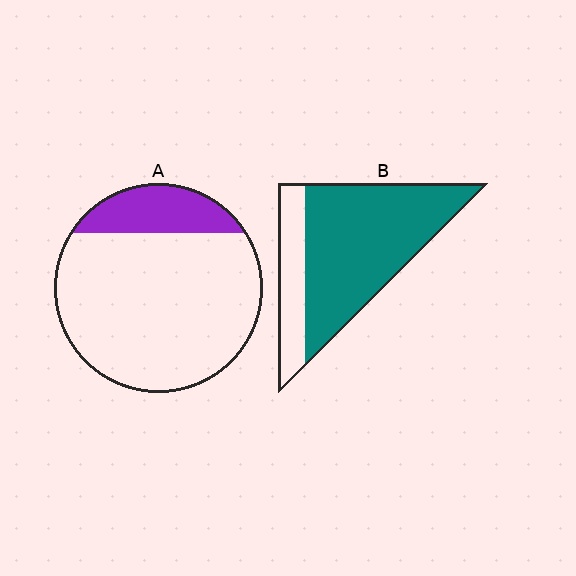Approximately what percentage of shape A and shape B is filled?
A is approximately 20% and B is approximately 75%.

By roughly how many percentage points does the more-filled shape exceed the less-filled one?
By roughly 60 percentage points (B over A).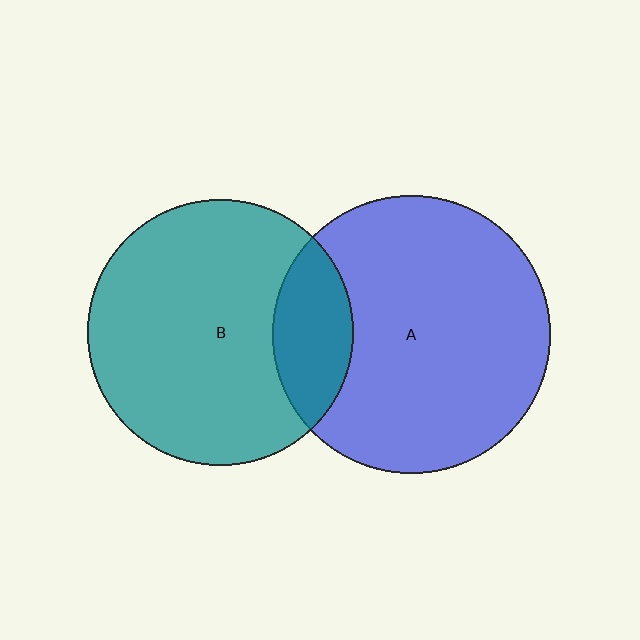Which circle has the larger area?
Circle A (blue).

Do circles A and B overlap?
Yes.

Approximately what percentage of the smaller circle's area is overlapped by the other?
Approximately 20%.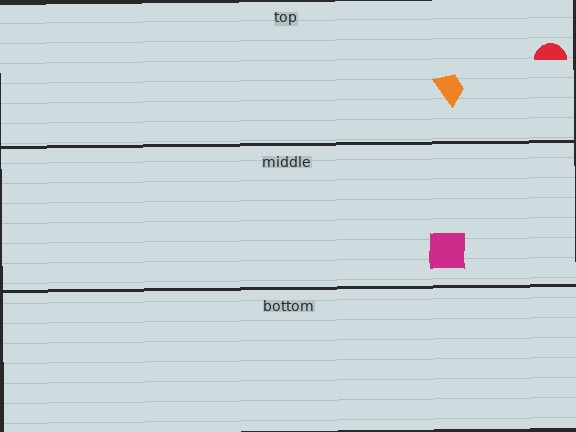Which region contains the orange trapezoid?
The top region.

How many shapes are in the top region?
2.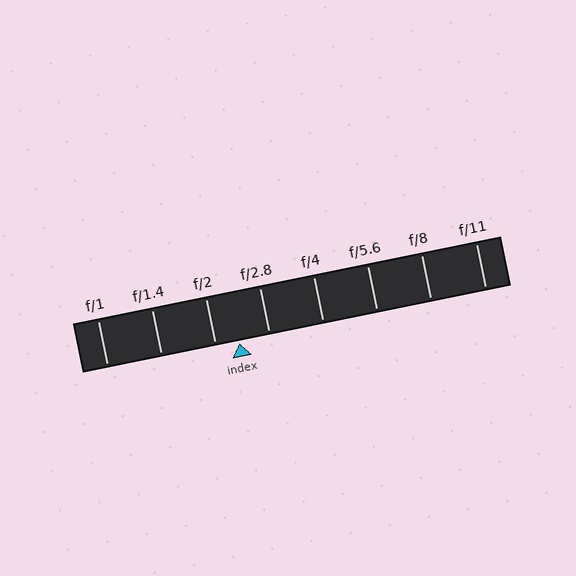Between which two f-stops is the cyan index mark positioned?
The index mark is between f/2 and f/2.8.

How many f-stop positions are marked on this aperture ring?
There are 8 f-stop positions marked.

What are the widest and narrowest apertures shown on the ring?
The widest aperture shown is f/1 and the narrowest is f/11.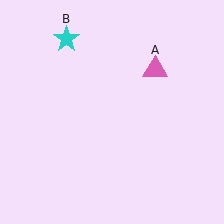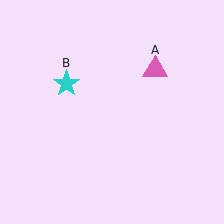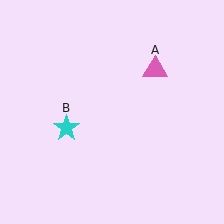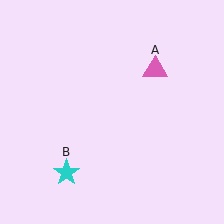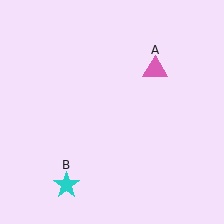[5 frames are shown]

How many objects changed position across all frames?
1 object changed position: cyan star (object B).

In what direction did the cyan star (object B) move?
The cyan star (object B) moved down.